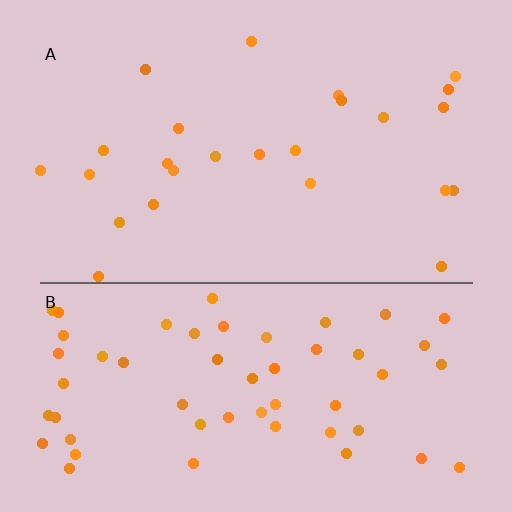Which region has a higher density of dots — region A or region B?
B (the bottom).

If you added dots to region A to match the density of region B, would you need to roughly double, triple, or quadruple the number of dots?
Approximately double.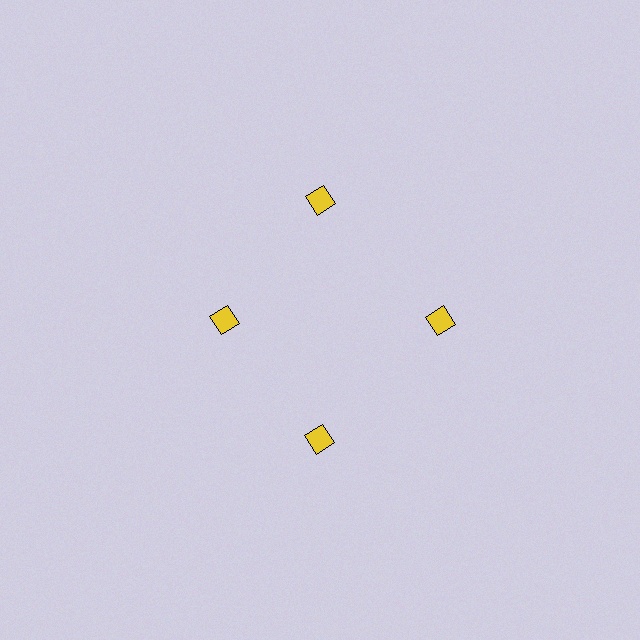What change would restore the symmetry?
The symmetry would be restored by moving it outward, back onto the ring so that all 4 squares sit at equal angles and equal distance from the center.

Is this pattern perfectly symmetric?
No. The 4 yellow squares are arranged in a ring, but one element near the 9 o'clock position is pulled inward toward the center, breaking the 4-fold rotational symmetry.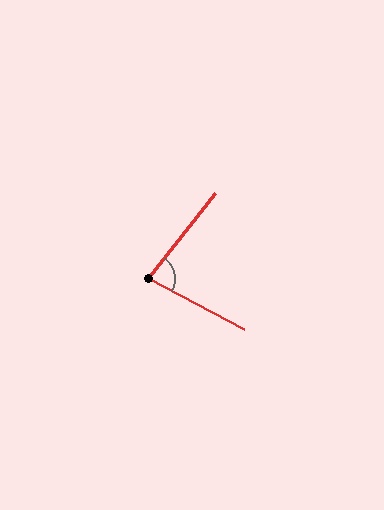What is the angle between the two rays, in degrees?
Approximately 80 degrees.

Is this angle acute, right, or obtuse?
It is acute.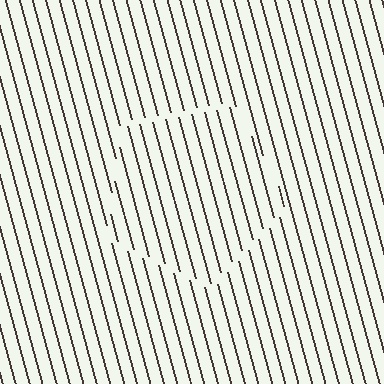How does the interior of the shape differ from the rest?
The interior of the shape contains the same grating, shifted by half a period — the contour is defined by the phase discontinuity where line-ends from the inner and outer gratings abut.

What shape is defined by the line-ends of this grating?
An illusory pentagon. The interior of the shape contains the same grating, shifted by half a period — the contour is defined by the phase discontinuity where line-ends from the inner and outer gratings abut.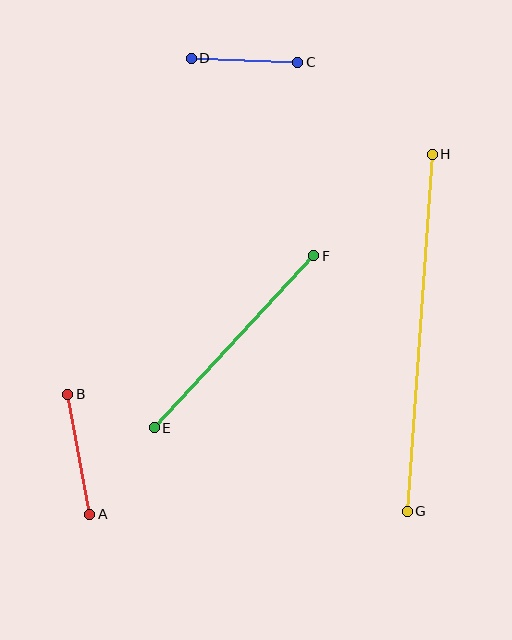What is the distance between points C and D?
The distance is approximately 106 pixels.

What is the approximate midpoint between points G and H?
The midpoint is at approximately (420, 333) pixels.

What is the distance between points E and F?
The distance is approximately 235 pixels.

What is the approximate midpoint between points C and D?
The midpoint is at approximately (245, 60) pixels.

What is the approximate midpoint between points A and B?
The midpoint is at approximately (79, 454) pixels.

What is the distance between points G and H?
The distance is approximately 358 pixels.